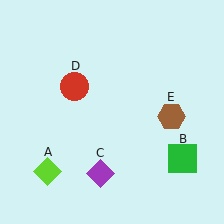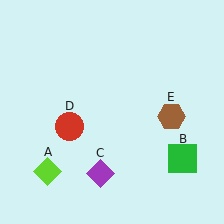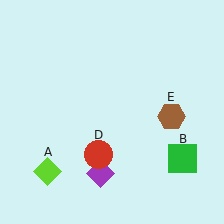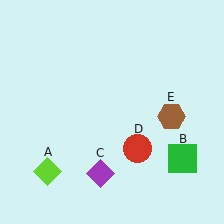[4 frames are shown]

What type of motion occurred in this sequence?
The red circle (object D) rotated counterclockwise around the center of the scene.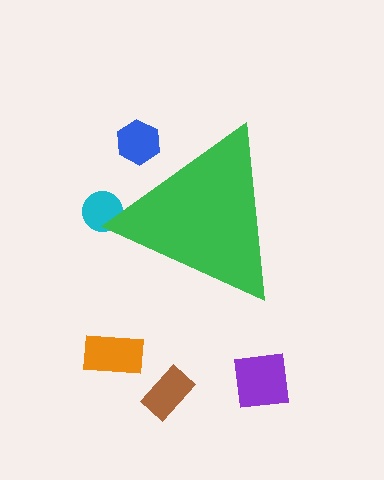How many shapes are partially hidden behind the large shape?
2 shapes are partially hidden.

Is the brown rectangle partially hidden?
No, the brown rectangle is fully visible.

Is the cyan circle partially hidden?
Yes, the cyan circle is partially hidden behind the green triangle.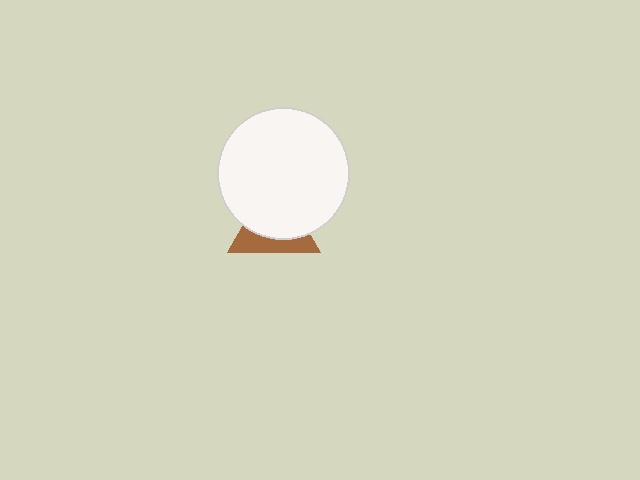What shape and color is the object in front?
The object in front is a white circle.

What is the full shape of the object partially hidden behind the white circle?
The partially hidden object is a brown triangle.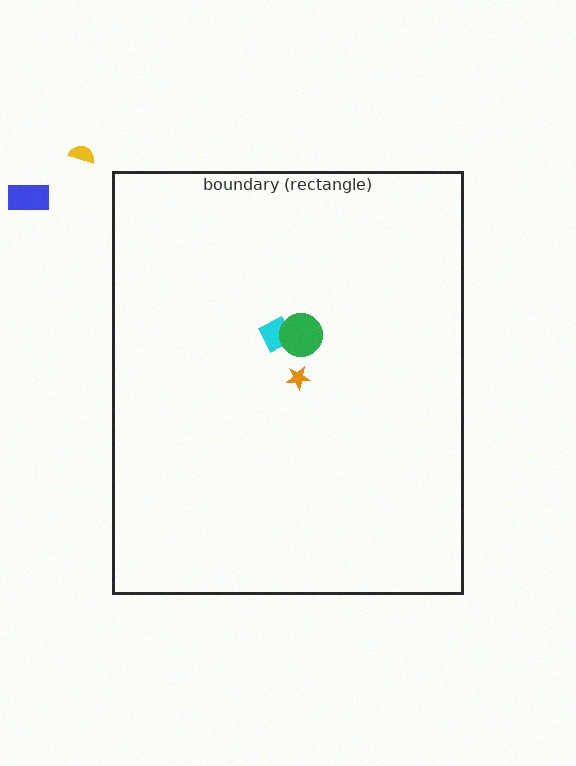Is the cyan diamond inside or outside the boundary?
Inside.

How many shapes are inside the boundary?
3 inside, 2 outside.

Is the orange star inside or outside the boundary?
Inside.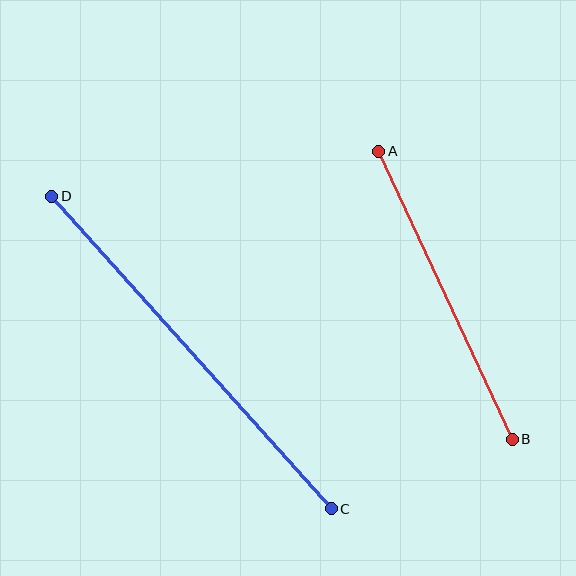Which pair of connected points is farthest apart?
Points C and D are farthest apart.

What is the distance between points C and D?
The distance is approximately 419 pixels.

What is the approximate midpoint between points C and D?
The midpoint is at approximately (192, 353) pixels.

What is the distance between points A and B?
The distance is approximately 318 pixels.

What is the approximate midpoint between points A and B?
The midpoint is at approximately (445, 295) pixels.